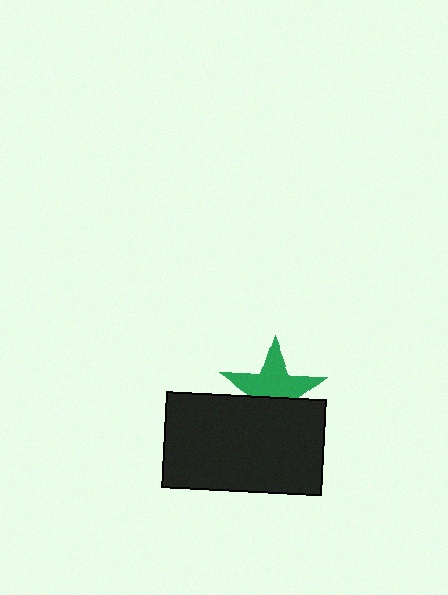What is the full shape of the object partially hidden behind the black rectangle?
The partially hidden object is a green star.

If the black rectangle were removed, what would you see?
You would see the complete green star.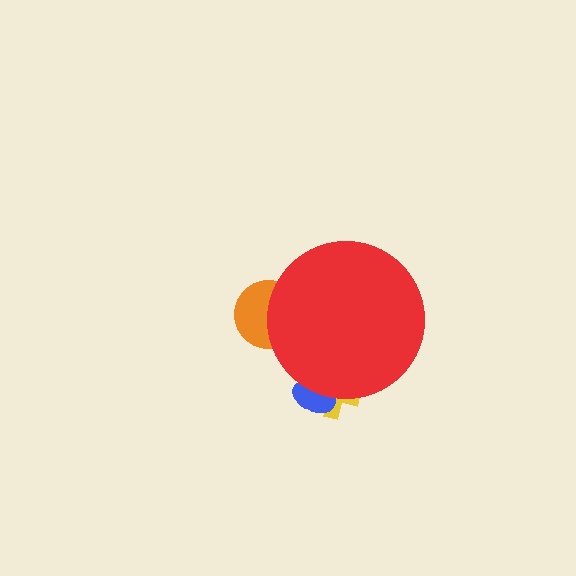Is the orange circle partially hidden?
Yes, the orange circle is partially hidden behind the red circle.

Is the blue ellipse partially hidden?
Yes, the blue ellipse is partially hidden behind the red circle.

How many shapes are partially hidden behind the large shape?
3 shapes are partially hidden.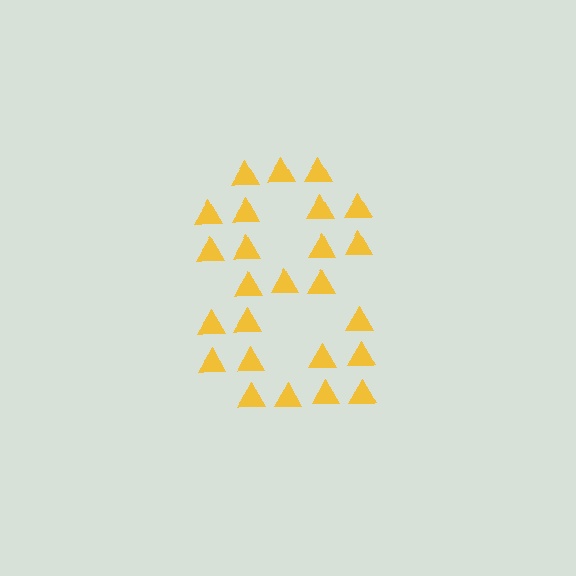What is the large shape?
The large shape is the digit 8.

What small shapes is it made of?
It is made of small triangles.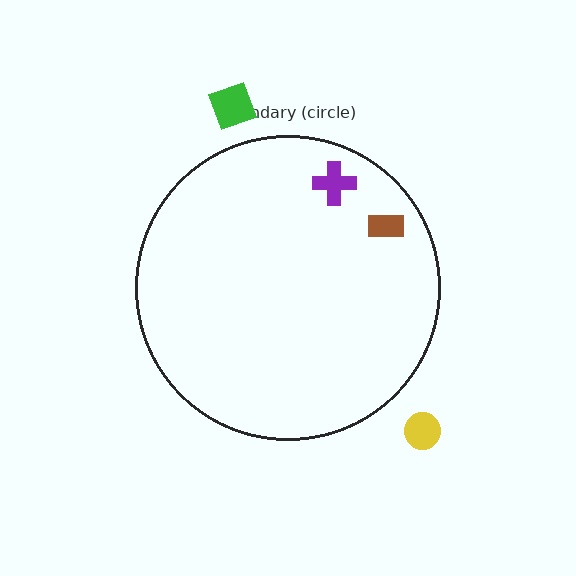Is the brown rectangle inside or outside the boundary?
Inside.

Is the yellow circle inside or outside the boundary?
Outside.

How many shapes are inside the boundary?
2 inside, 2 outside.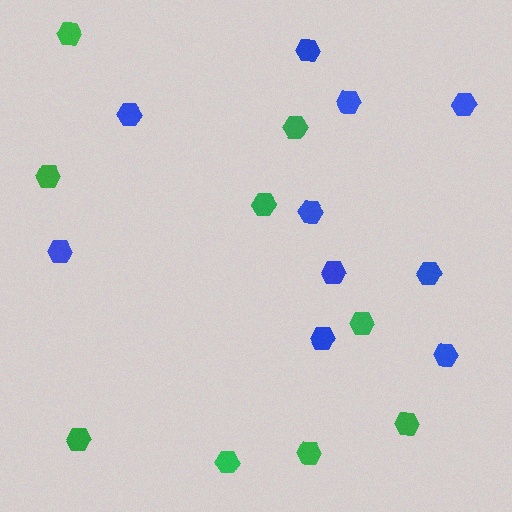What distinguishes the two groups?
There are 2 groups: one group of green hexagons (9) and one group of blue hexagons (10).